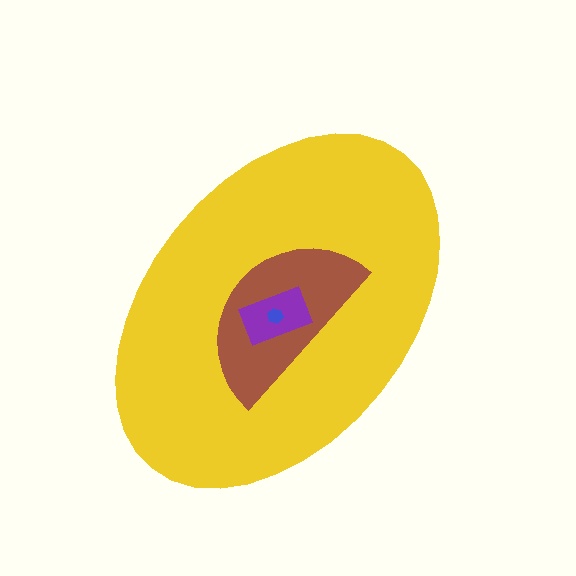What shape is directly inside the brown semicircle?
The purple rectangle.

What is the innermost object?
The blue hexagon.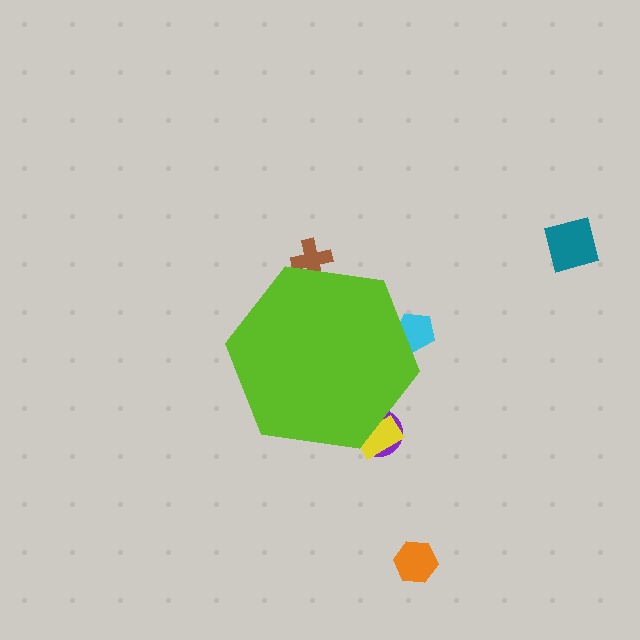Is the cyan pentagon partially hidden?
Yes, the cyan pentagon is partially hidden behind the lime hexagon.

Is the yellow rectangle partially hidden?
Yes, the yellow rectangle is partially hidden behind the lime hexagon.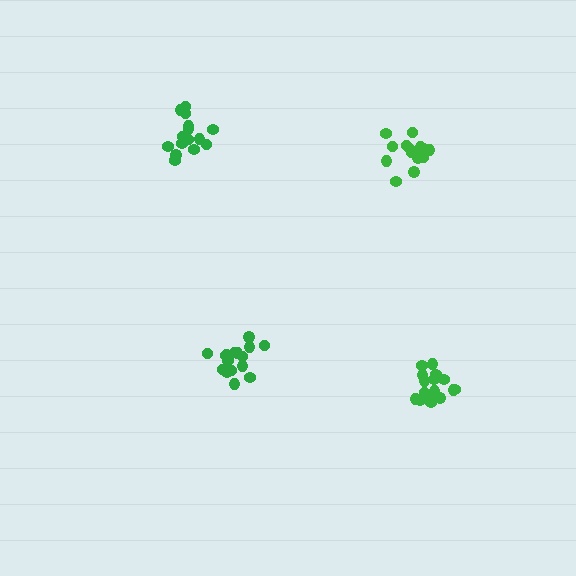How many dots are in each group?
Group 1: 16 dots, Group 2: 17 dots, Group 3: 15 dots, Group 4: 17 dots (65 total).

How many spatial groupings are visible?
There are 4 spatial groupings.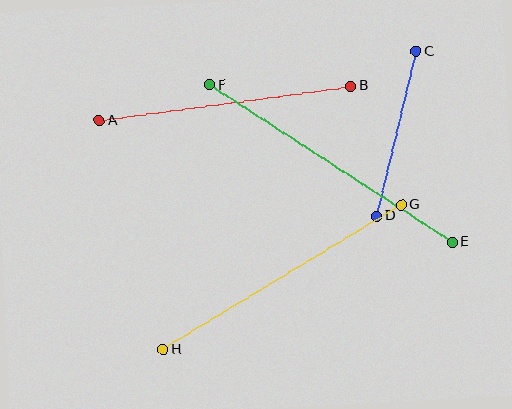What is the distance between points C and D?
The distance is approximately 170 pixels.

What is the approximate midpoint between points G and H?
The midpoint is at approximately (282, 277) pixels.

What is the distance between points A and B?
The distance is approximately 254 pixels.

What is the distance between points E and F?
The distance is approximately 289 pixels.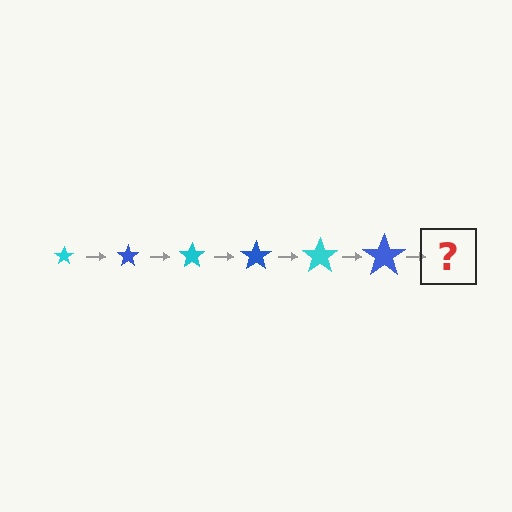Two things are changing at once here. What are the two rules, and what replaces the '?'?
The two rules are that the star grows larger each step and the color cycles through cyan and blue. The '?' should be a cyan star, larger than the previous one.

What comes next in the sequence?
The next element should be a cyan star, larger than the previous one.